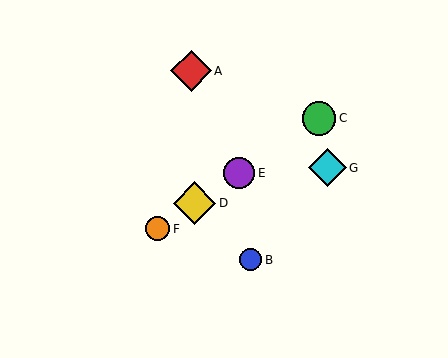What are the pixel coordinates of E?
Object E is at (239, 173).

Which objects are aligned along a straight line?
Objects C, D, E, F are aligned along a straight line.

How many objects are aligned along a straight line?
4 objects (C, D, E, F) are aligned along a straight line.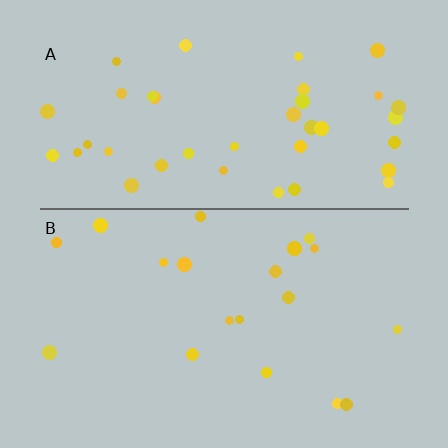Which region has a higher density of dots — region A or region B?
A (the top).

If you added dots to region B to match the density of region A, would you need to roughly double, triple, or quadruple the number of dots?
Approximately double.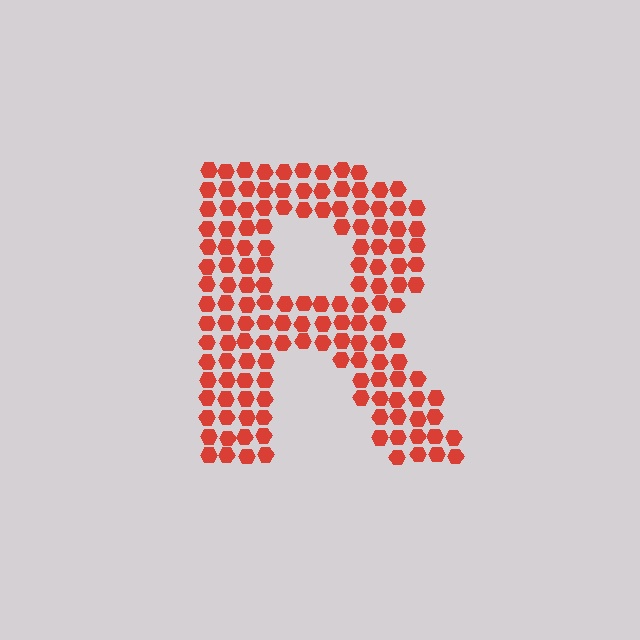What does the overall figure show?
The overall figure shows the letter R.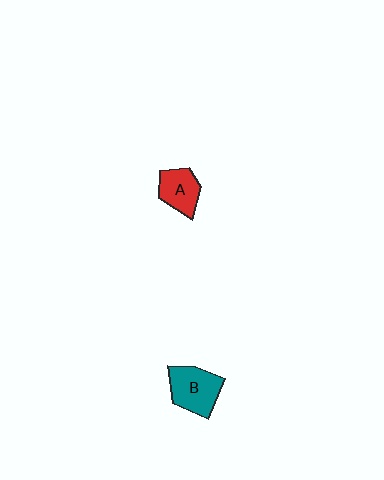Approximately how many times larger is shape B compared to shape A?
Approximately 1.3 times.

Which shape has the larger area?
Shape B (teal).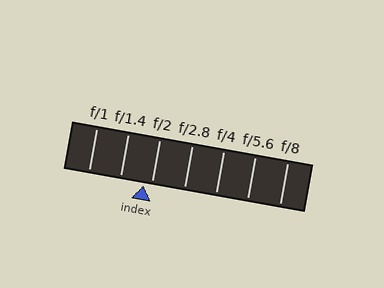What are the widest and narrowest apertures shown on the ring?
The widest aperture shown is f/1 and the narrowest is f/8.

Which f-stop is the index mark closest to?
The index mark is closest to f/2.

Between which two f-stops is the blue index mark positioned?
The index mark is between f/1.4 and f/2.